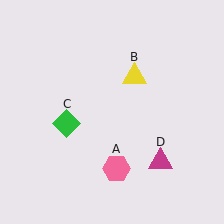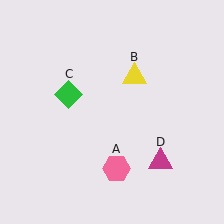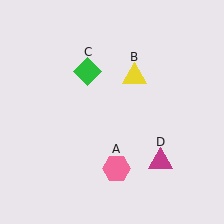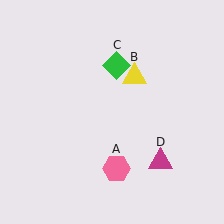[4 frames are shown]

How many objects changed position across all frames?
1 object changed position: green diamond (object C).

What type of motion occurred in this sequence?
The green diamond (object C) rotated clockwise around the center of the scene.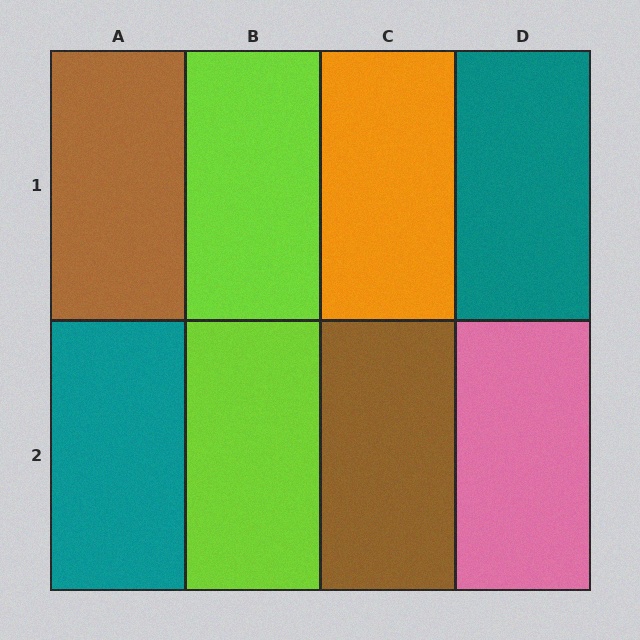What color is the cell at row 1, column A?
Brown.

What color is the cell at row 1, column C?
Orange.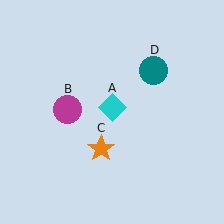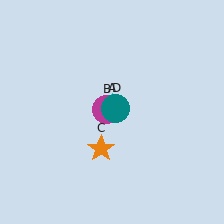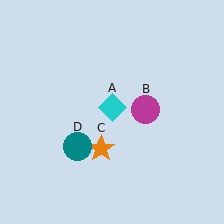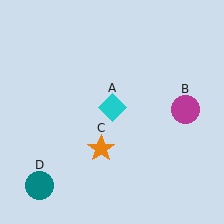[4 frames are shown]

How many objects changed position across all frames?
2 objects changed position: magenta circle (object B), teal circle (object D).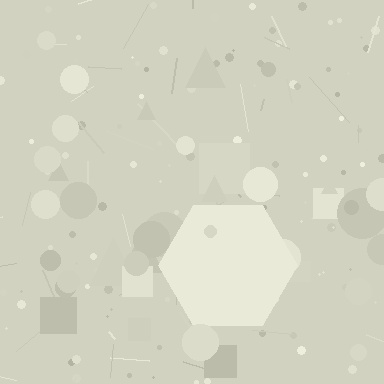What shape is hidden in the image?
A hexagon is hidden in the image.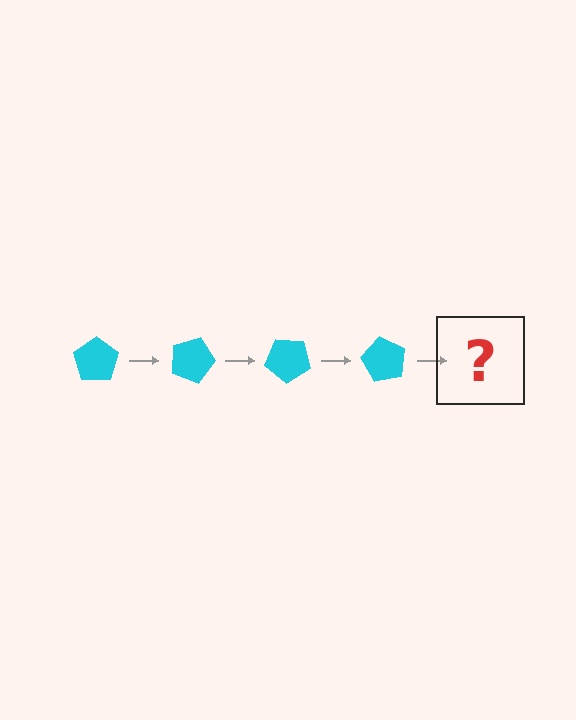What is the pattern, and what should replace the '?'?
The pattern is that the pentagon rotates 20 degrees each step. The '?' should be a cyan pentagon rotated 80 degrees.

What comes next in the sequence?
The next element should be a cyan pentagon rotated 80 degrees.